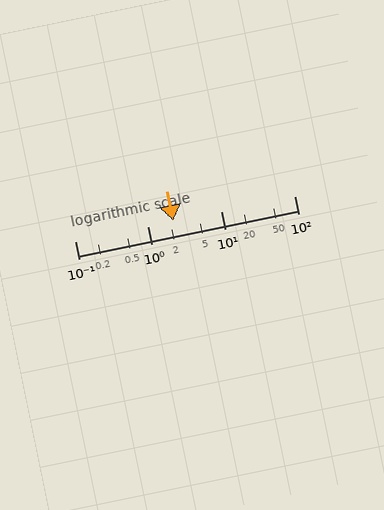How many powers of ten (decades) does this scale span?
The scale spans 3 decades, from 0.1 to 100.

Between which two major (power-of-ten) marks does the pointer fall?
The pointer is between 1 and 10.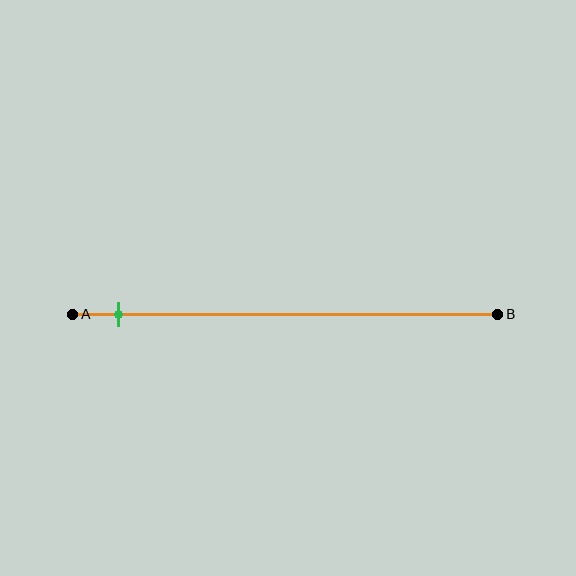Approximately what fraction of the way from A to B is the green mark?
The green mark is approximately 10% of the way from A to B.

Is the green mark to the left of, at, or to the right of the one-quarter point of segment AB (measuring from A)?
The green mark is to the left of the one-quarter point of segment AB.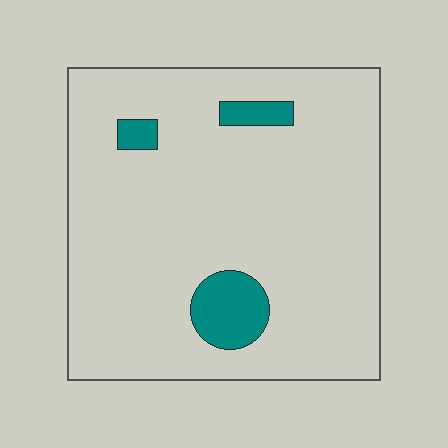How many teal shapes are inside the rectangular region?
3.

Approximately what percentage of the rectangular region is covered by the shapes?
Approximately 10%.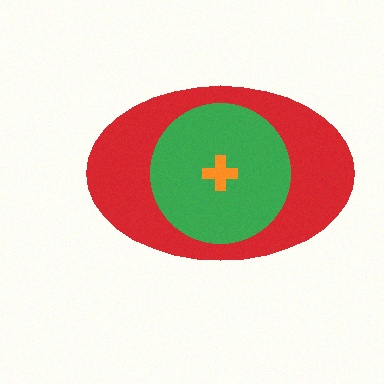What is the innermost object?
The orange cross.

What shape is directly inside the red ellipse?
The green circle.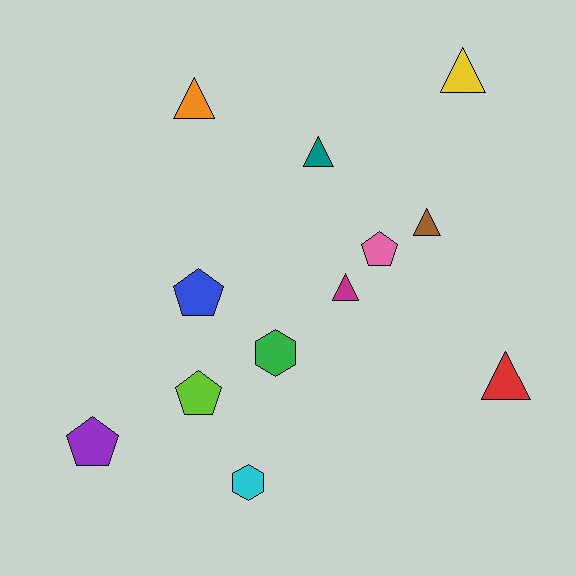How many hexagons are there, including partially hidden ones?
There are 2 hexagons.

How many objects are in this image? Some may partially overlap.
There are 12 objects.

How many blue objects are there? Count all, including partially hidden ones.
There is 1 blue object.